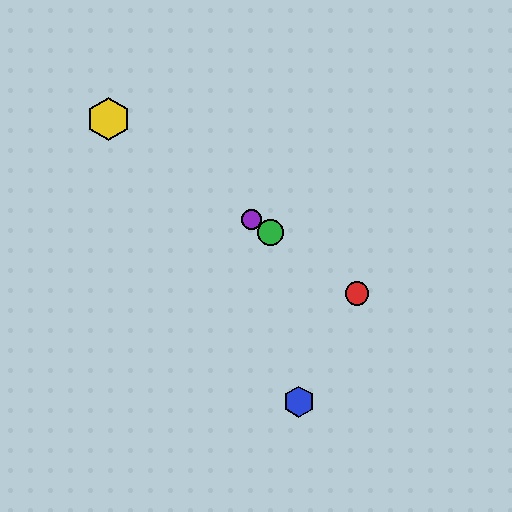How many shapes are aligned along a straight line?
4 shapes (the red circle, the green circle, the yellow hexagon, the purple circle) are aligned along a straight line.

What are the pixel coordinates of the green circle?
The green circle is at (270, 233).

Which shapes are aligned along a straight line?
The red circle, the green circle, the yellow hexagon, the purple circle are aligned along a straight line.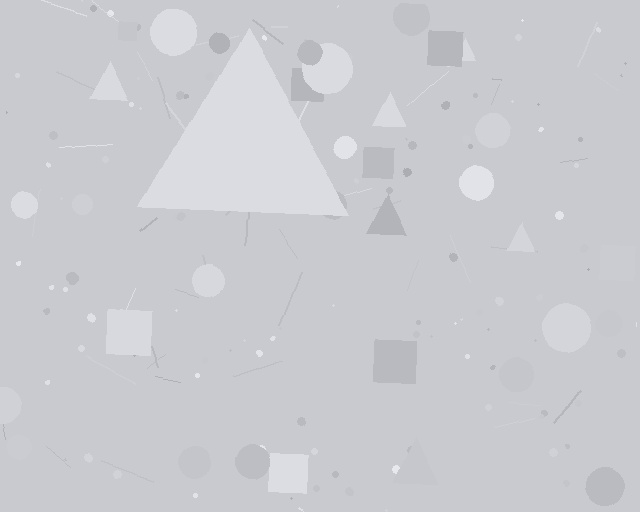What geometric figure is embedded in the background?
A triangle is embedded in the background.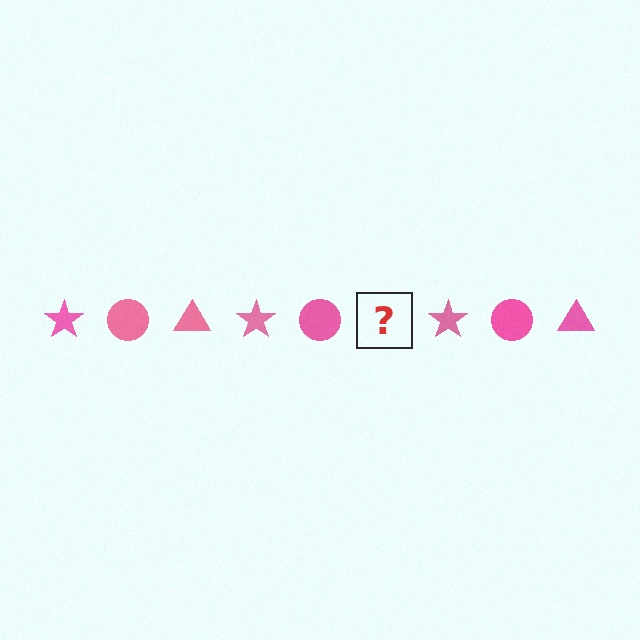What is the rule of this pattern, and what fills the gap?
The rule is that the pattern cycles through star, circle, triangle shapes in pink. The gap should be filled with a pink triangle.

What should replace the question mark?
The question mark should be replaced with a pink triangle.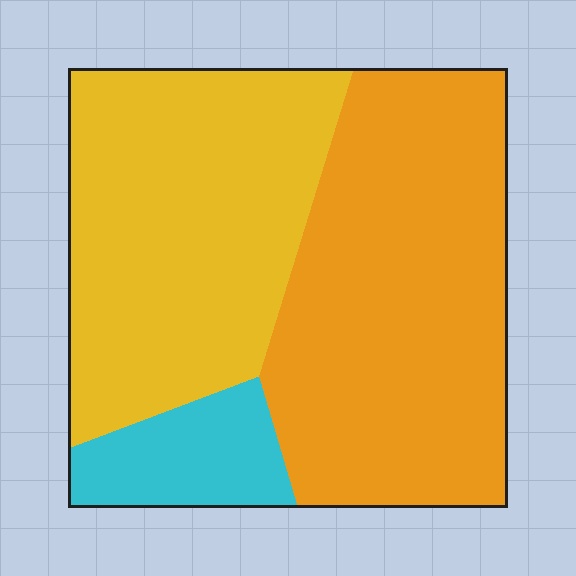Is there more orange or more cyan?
Orange.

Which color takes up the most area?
Orange, at roughly 50%.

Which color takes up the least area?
Cyan, at roughly 10%.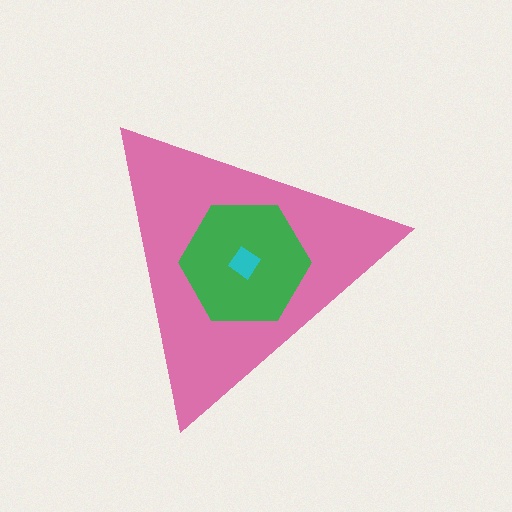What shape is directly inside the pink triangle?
The green hexagon.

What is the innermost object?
The cyan diamond.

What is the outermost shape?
The pink triangle.